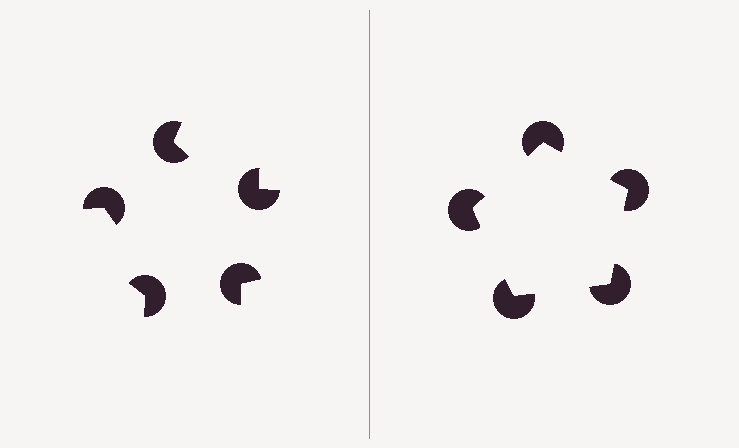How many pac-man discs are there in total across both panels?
10 — 5 on each side.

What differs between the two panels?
The pac-man discs are positioned identically on both sides; only the wedge orientations differ. On the right they align to a pentagon; on the left they are misaligned.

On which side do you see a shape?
An illusory pentagon appears on the right side. On the left side the wedge cuts are rotated, so no coherent shape forms.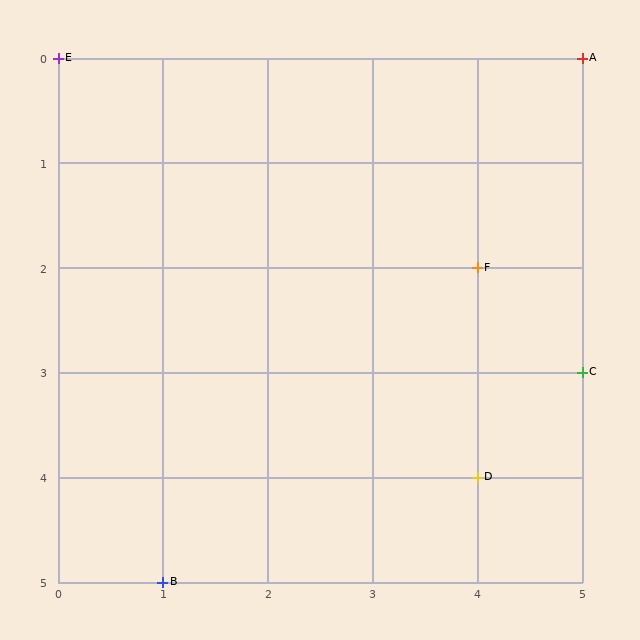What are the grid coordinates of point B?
Point B is at grid coordinates (1, 5).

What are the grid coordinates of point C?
Point C is at grid coordinates (5, 3).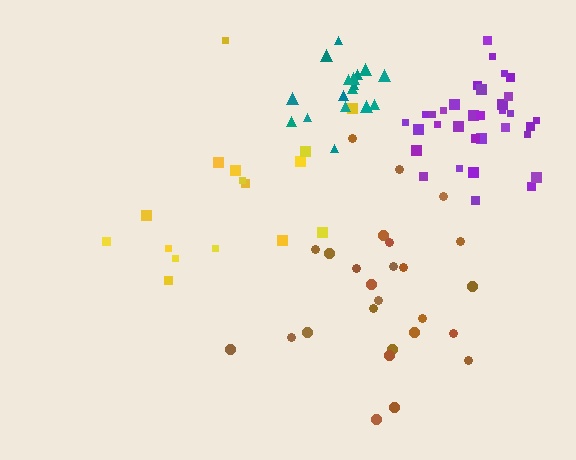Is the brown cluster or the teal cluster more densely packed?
Teal.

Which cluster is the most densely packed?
Purple.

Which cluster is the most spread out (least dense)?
Yellow.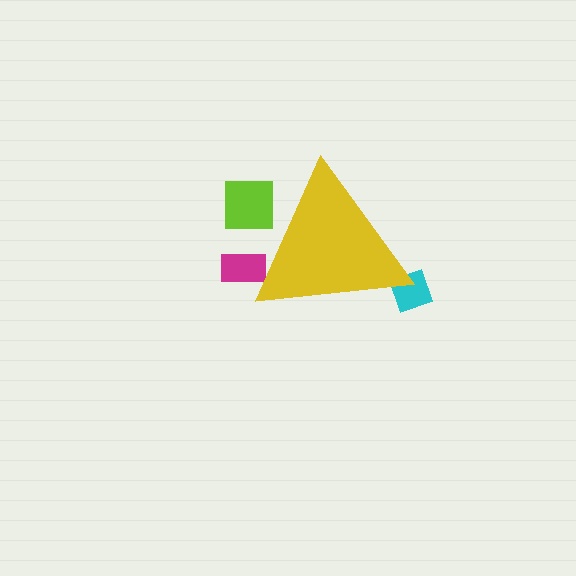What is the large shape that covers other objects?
A yellow triangle.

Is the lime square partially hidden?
Yes, the lime square is partially hidden behind the yellow triangle.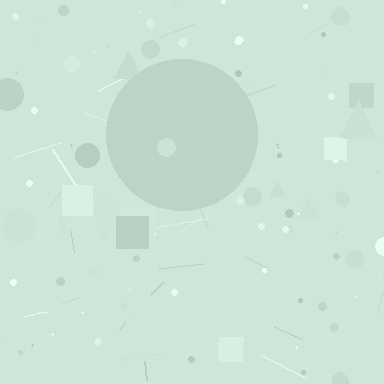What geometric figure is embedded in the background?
A circle is embedded in the background.